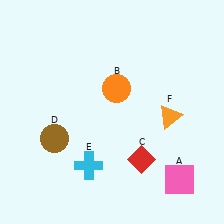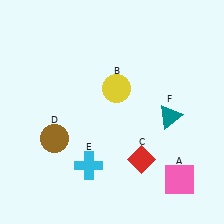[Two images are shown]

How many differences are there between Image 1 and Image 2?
There are 2 differences between the two images.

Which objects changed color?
B changed from orange to yellow. F changed from orange to teal.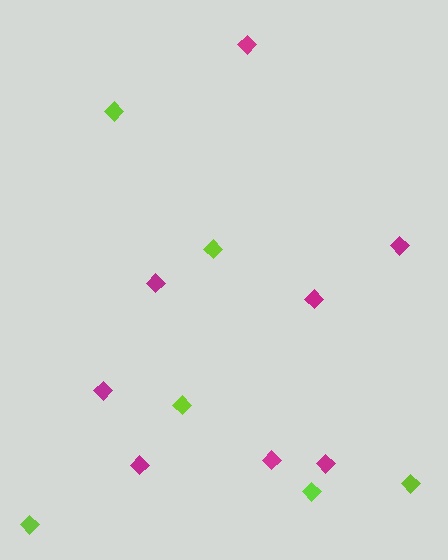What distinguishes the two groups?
There are 2 groups: one group of magenta diamonds (8) and one group of lime diamonds (6).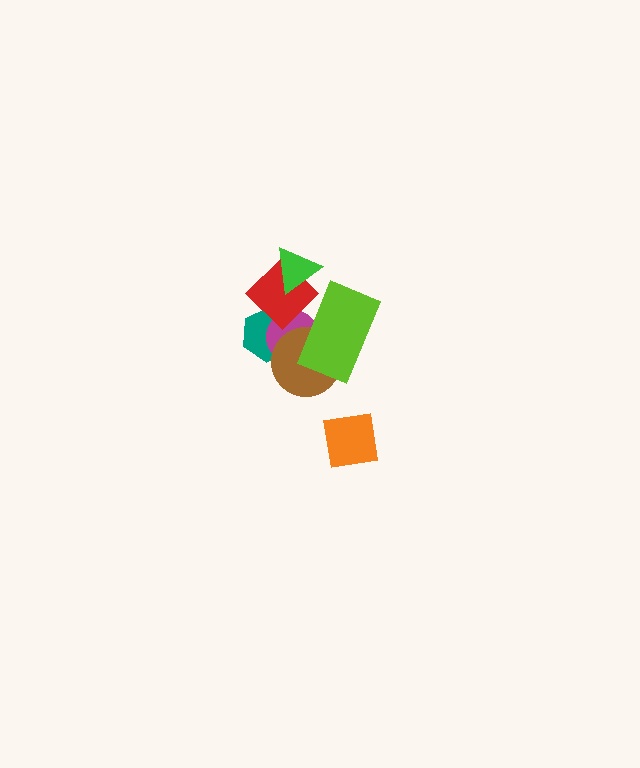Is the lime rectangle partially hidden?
No, no other shape covers it.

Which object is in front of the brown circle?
The lime rectangle is in front of the brown circle.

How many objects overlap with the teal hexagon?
3 objects overlap with the teal hexagon.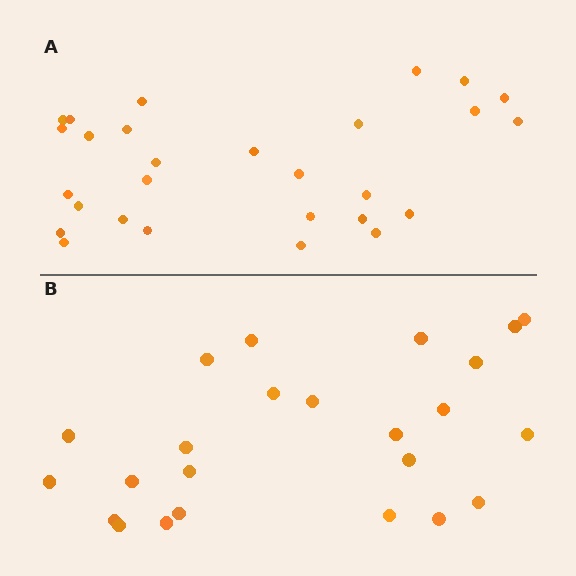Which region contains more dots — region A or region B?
Region A (the top region) has more dots.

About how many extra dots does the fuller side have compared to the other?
Region A has about 4 more dots than region B.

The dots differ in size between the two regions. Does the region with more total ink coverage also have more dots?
No. Region B has more total ink coverage because its dots are larger, but region A actually contains more individual dots. Total area can be misleading — the number of items is what matters here.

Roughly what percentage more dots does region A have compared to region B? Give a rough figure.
About 15% more.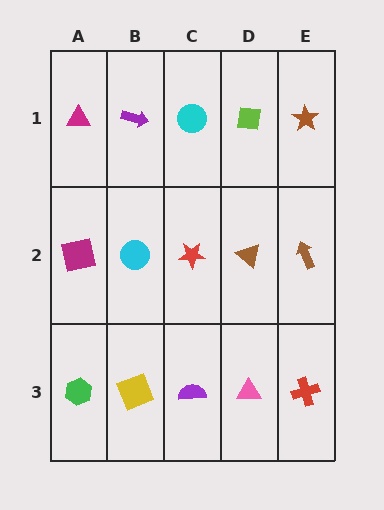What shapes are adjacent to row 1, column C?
A red star (row 2, column C), a purple arrow (row 1, column B), a lime square (row 1, column D).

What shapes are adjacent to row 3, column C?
A red star (row 2, column C), a yellow square (row 3, column B), a pink triangle (row 3, column D).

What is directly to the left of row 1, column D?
A cyan circle.